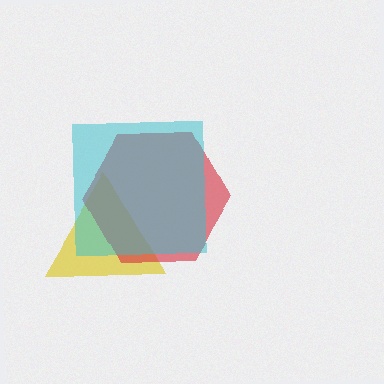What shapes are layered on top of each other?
The layered shapes are: a yellow triangle, a red hexagon, a cyan square.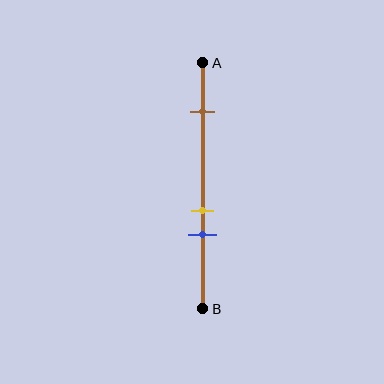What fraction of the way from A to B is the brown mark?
The brown mark is approximately 20% (0.2) of the way from A to B.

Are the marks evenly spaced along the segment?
No, the marks are not evenly spaced.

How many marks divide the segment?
There are 3 marks dividing the segment.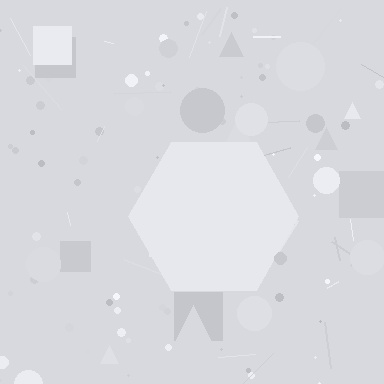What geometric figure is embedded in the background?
A hexagon is embedded in the background.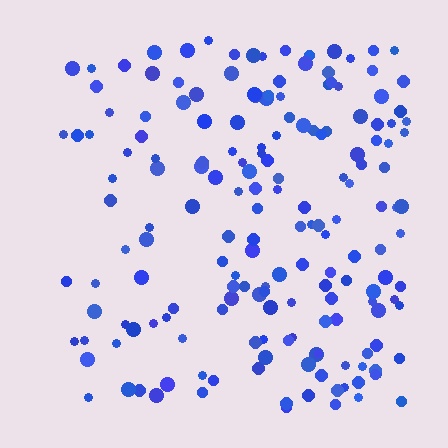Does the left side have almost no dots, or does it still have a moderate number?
Still a moderate number, just noticeably fewer than the right.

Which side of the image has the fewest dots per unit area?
The left.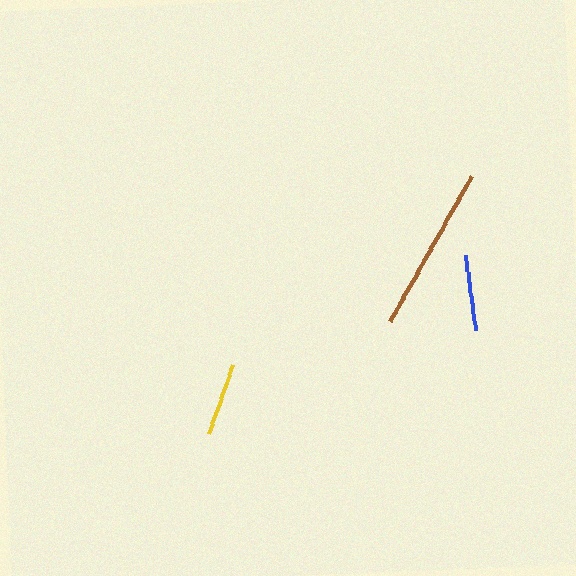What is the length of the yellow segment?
The yellow segment is approximately 73 pixels long.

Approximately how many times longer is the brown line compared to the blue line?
The brown line is approximately 2.2 times the length of the blue line.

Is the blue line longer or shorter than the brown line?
The brown line is longer than the blue line.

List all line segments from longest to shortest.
From longest to shortest: brown, blue, yellow.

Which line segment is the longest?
The brown line is the longest at approximately 166 pixels.